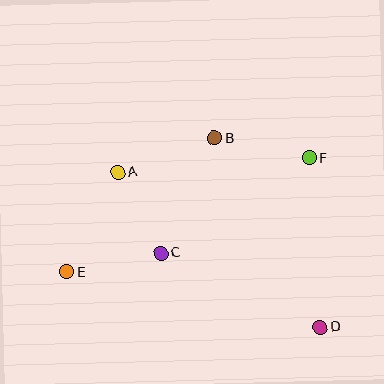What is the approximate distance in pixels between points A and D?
The distance between A and D is approximately 255 pixels.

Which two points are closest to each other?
Points A and C are closest to each other.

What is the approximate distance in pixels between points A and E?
The distance between A and E is approximately 112 pixels.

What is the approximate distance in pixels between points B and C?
The distance between B and C is approximately 127 pixels.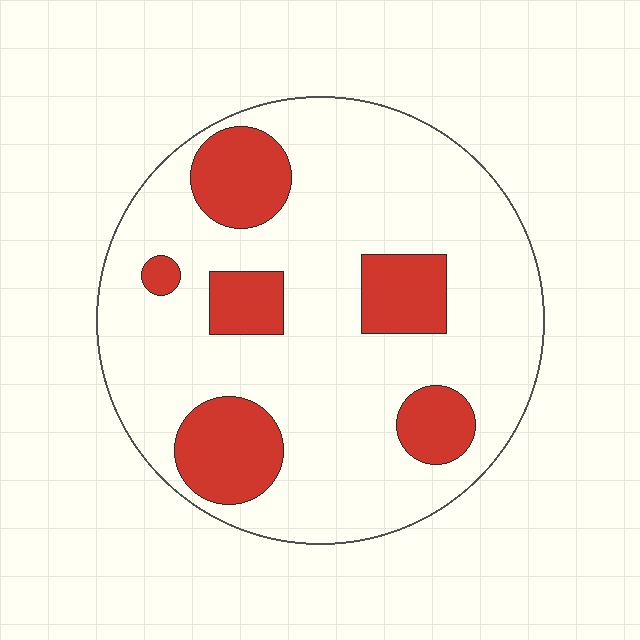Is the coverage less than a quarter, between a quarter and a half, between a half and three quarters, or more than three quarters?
Less than a quarter.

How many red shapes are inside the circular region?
6.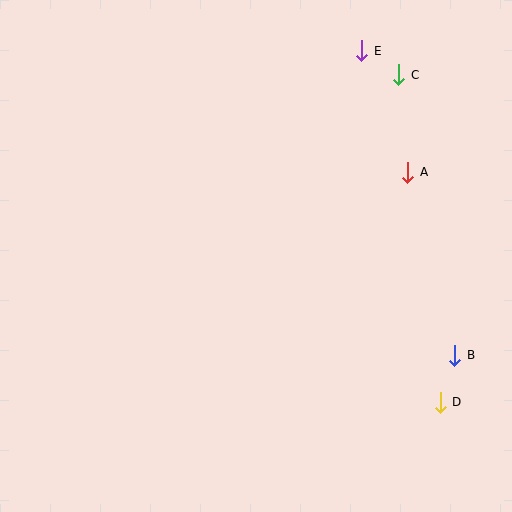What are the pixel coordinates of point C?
Point C is at (399, 75).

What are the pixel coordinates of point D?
Point D is at (440, 402).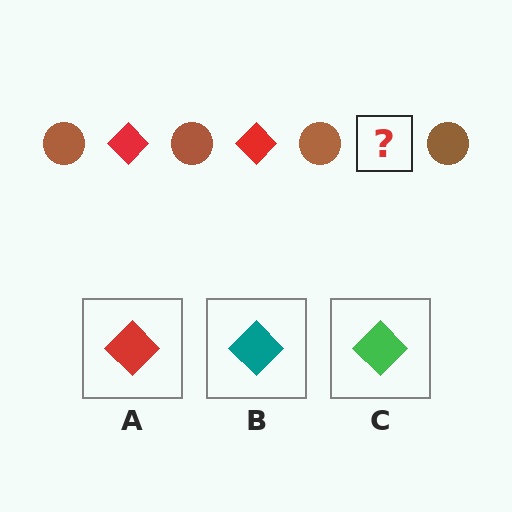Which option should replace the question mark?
Option A.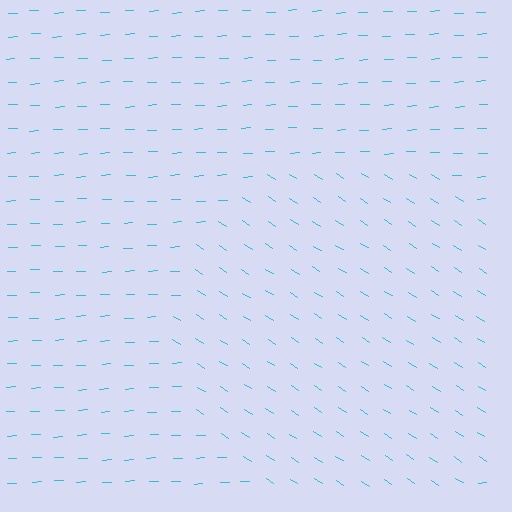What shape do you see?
I see a circle.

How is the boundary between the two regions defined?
The boundary is defined purely by a change in line orientation (approximately 35 degrees difference). All lines are the same color and thickness.